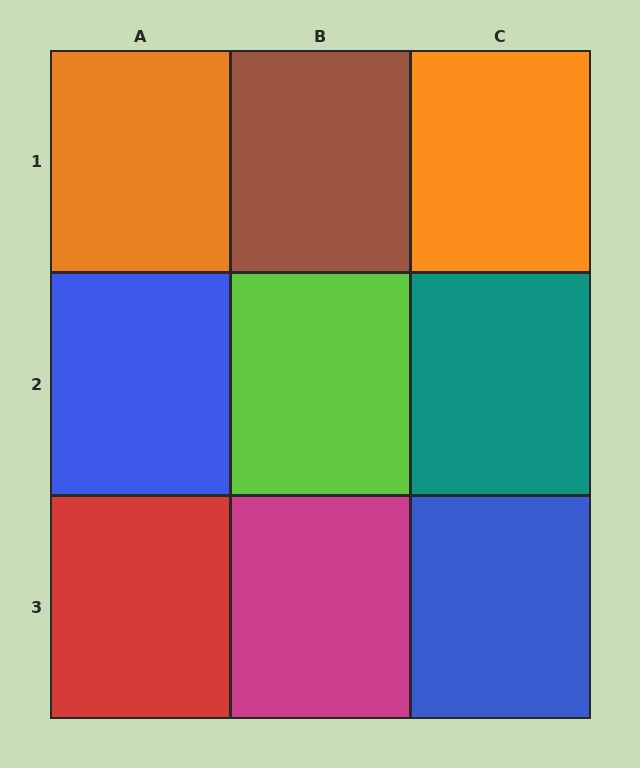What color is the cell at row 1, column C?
Orange.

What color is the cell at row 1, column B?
Brown.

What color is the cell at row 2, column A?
Blue.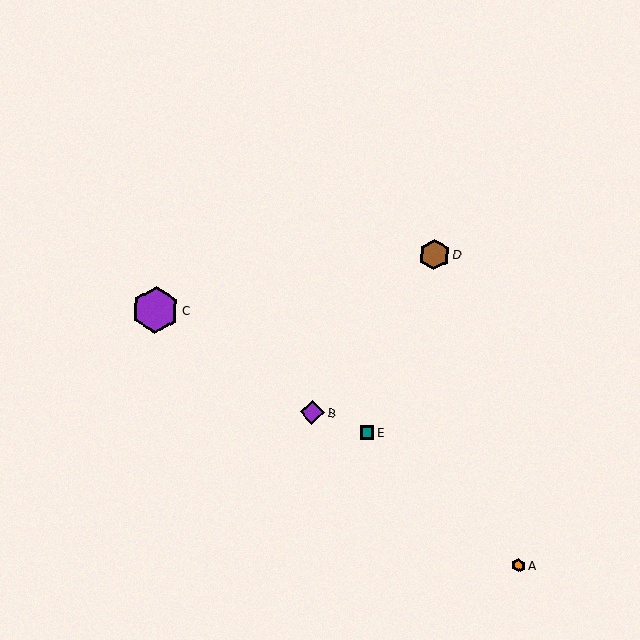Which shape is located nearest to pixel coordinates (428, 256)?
The brown hexagon (labeled D) at (434, 255) is nearest to that location.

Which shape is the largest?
The purple hexagon (labeled C) is the largest.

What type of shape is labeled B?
Shape B is a purple diamond.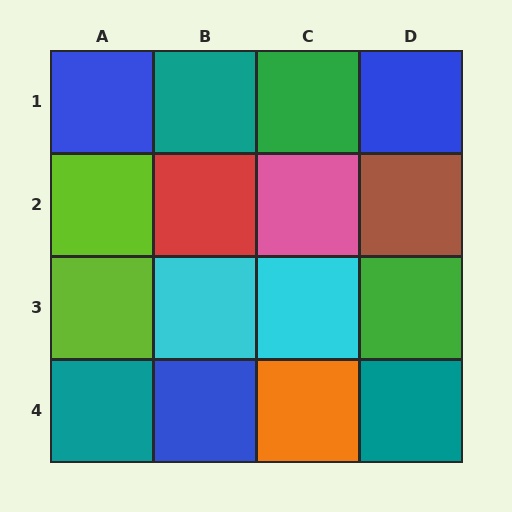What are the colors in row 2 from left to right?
Lime, red, pink, brown.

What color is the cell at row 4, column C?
Orange.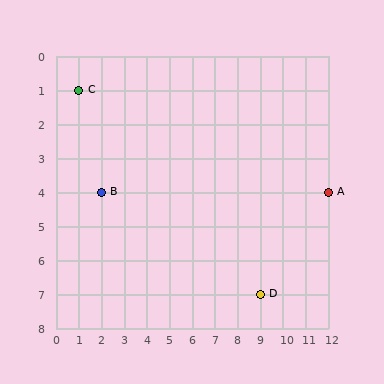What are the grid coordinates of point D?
Point D is at grid coordinates (9, 7).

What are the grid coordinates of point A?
Point A is at grid coordinates (12, 4).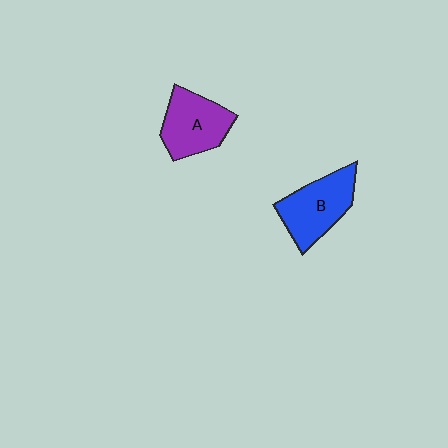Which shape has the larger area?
Shape B (blue).